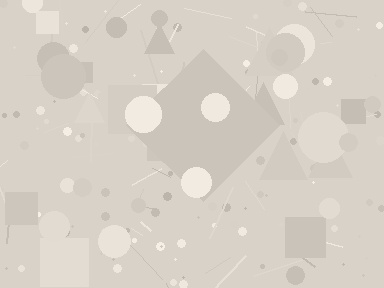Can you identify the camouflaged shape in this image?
The camouflaged shape is a diamond.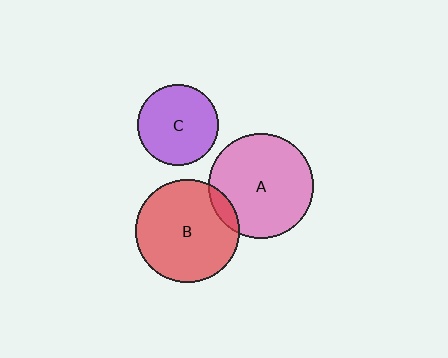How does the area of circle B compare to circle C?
Approximately 1.6 times.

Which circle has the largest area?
Circle A (pink).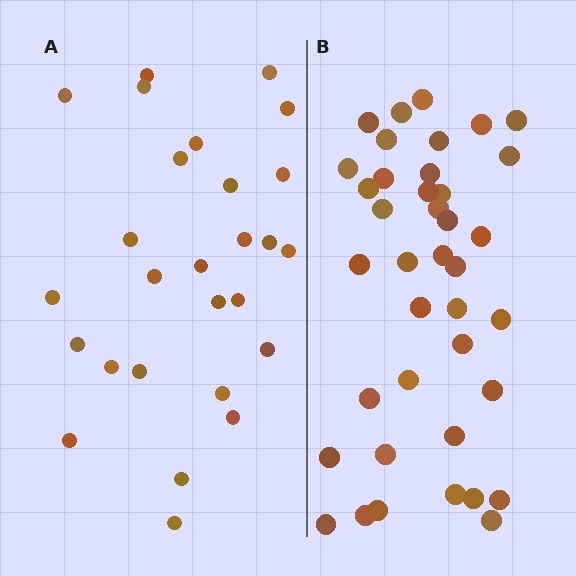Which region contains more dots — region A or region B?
Region B (the right region) has more dots.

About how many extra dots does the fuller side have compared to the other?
Region B has roughly 12 or so more dots than region A.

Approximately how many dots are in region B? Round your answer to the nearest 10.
About 40 dots. (The exact count is 39, which rounds to 40.)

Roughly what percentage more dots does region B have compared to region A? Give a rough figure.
About 45% more.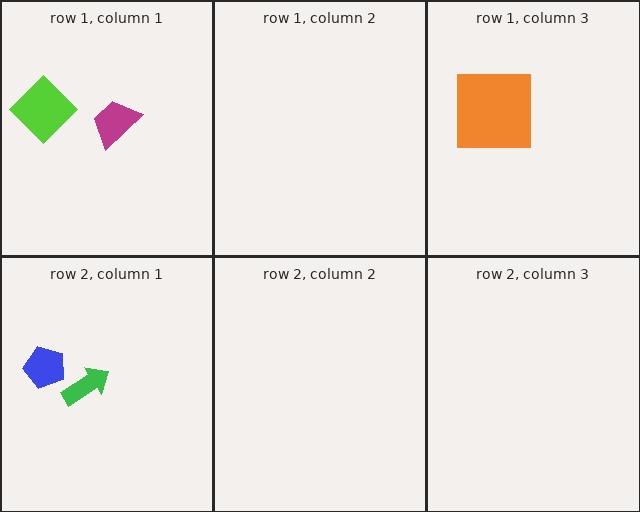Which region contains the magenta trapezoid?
The row 1, column 1 region.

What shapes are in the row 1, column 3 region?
The orange square.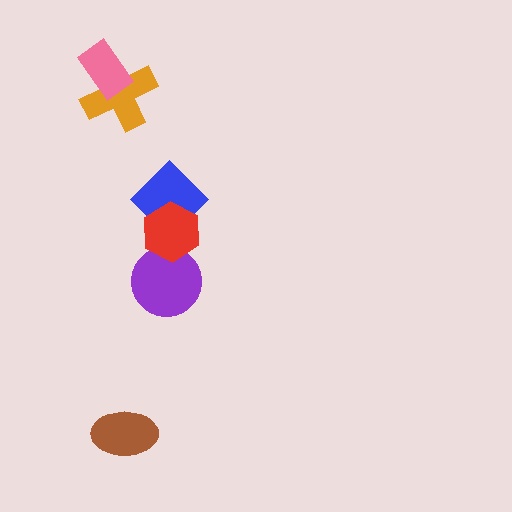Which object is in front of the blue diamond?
The red hexagon is in front of the blue diamond.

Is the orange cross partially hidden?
Yes, it is partially covered by another shape.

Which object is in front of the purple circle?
The red hexagon is in front of the purple circle.